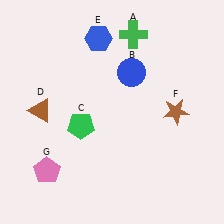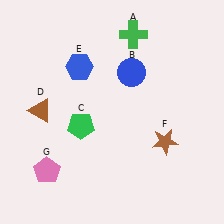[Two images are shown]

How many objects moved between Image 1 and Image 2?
2 objects moved between the two images.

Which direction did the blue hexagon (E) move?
The blue hexagon (E) moved down.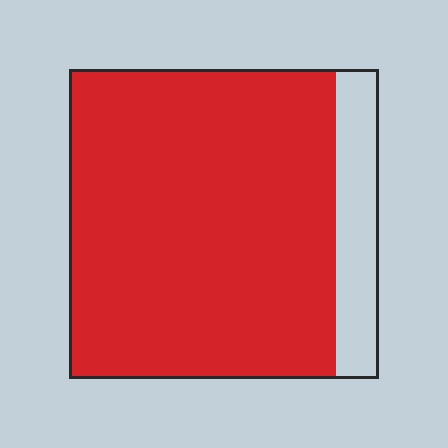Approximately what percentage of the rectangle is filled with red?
Approximately 85%.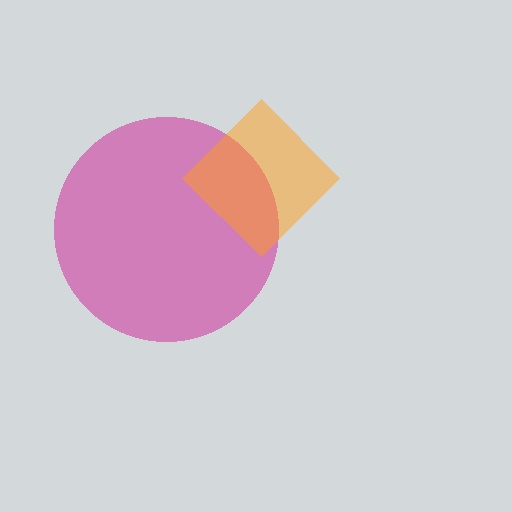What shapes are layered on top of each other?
The layered shapes are: a magenta circle, an orange diamond.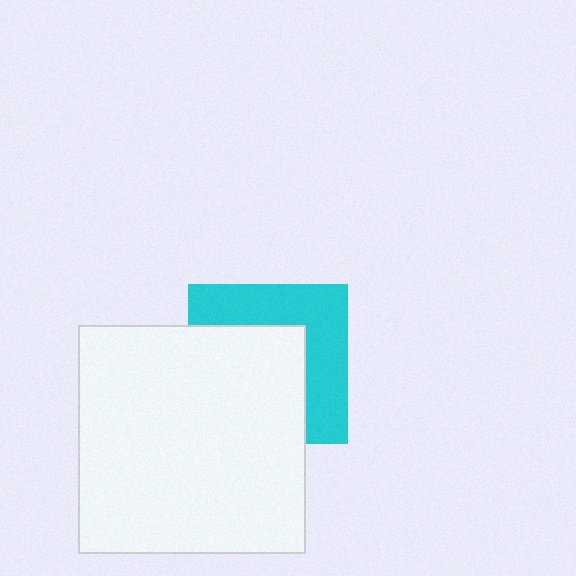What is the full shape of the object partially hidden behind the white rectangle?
The partially hidden object is a cyan square.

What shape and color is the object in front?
The object in front is a white rectangle.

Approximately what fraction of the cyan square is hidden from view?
Roughly 54% of the cyan square is hidden behind the white rectangle.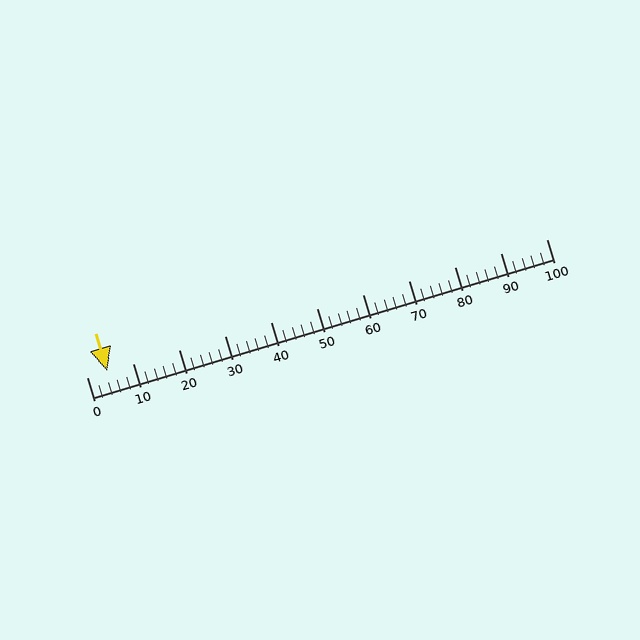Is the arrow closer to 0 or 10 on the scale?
The arrow is closer to 0.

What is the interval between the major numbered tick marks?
The major tick marks are spaced 10 units apart.